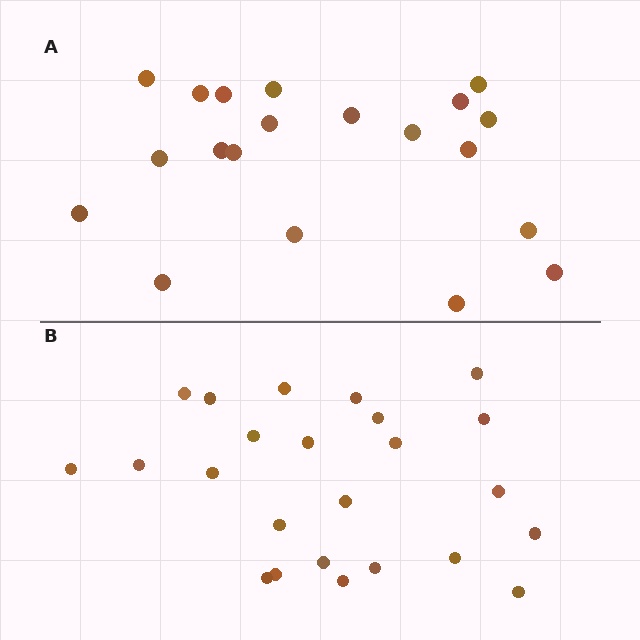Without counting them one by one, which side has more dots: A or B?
Region B (the bottom region) has more dots.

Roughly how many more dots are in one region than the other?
Region B has about 4 more dots than region A.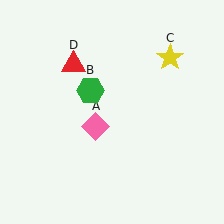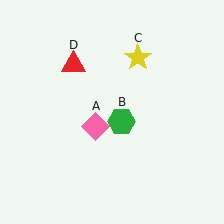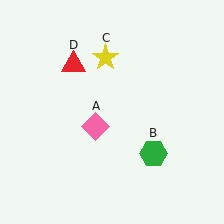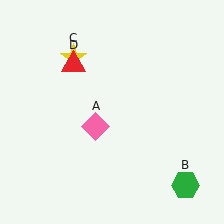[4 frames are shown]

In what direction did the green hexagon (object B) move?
The green hexagon (object B) moved down and to the right.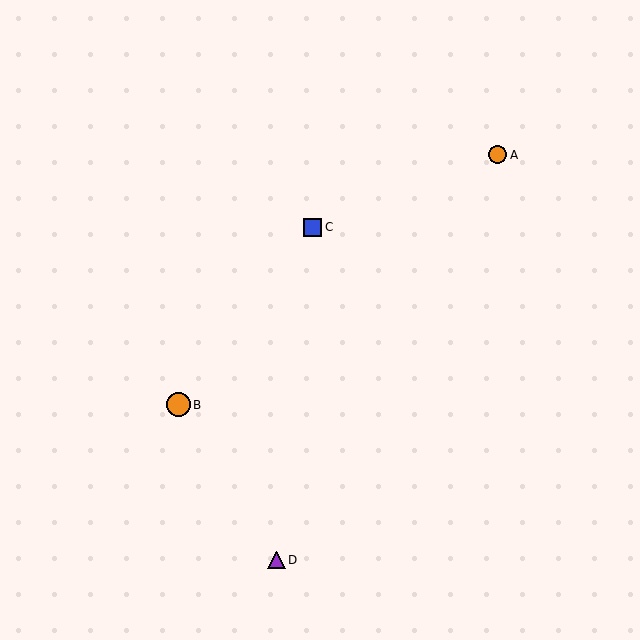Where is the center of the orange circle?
The center of the orange circle is at (498, 155).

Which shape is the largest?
The orange circle (labeled B) is the largest.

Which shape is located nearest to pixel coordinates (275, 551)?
The purple triangle (labeled D) at (277, 560) is nearest to that location.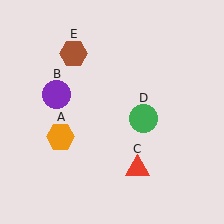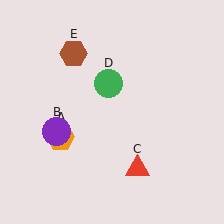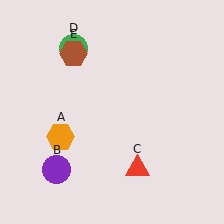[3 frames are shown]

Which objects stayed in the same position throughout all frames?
Orange hexagon (object A) and red triangle (object C) and brown hexagon (object E) remained stationary.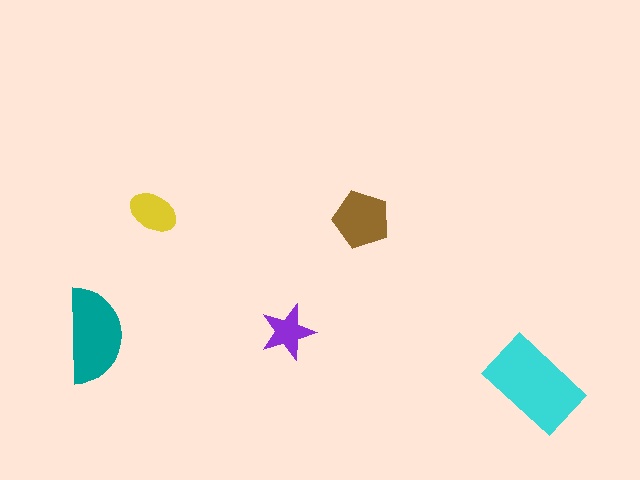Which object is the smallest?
The purple star.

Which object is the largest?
The cyan rectangle.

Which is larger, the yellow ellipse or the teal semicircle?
The teal semicircle.